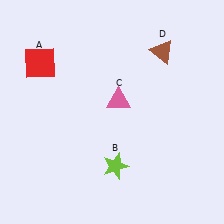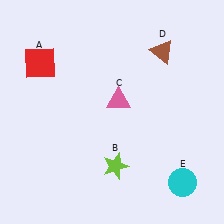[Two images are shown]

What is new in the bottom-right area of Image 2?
A cyan circle (E) was added in the bottom-right area of Image 2.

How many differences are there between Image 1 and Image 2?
There is 1 difference between the two images.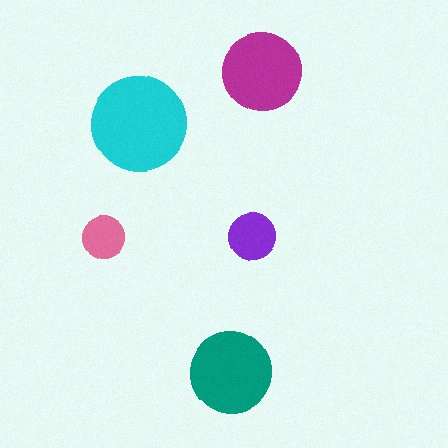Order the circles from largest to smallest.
the cyan one, the teal one, the magenta one, the purple one, the pink one.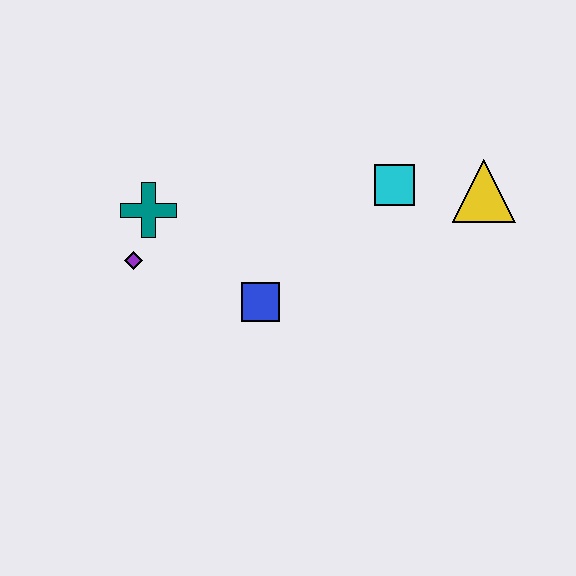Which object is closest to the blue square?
The purple diamond is closest to the blue square.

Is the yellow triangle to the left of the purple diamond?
No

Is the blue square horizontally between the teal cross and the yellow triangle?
Yes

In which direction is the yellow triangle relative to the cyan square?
The yellow triangle is to the right of the cyan square.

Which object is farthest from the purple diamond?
The yellow triangle is farthest from the purple diamond.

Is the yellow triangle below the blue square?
No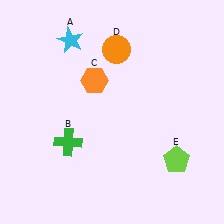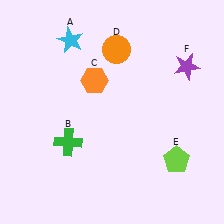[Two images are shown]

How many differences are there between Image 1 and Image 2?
There is 1 difference between the two images.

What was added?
A purple star (F) was added in Image 2.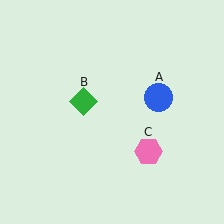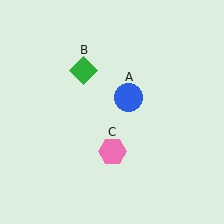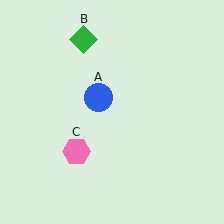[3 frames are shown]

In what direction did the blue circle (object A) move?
The blue circle (object A) moved left.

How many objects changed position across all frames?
3 objects changed position: blue circle (object A), green diamond (object B), pink hexagon (object C).